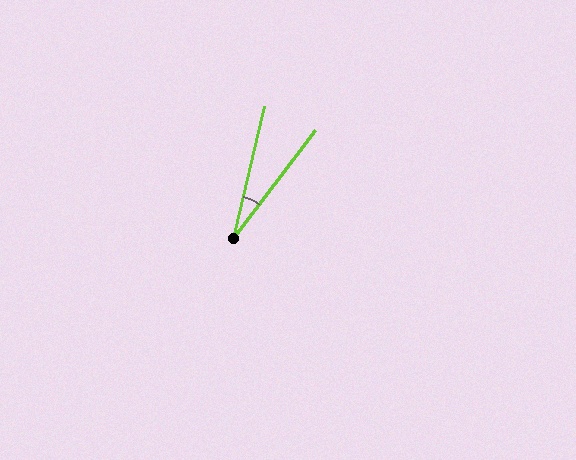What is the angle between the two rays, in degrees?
Approximately 24 degrees.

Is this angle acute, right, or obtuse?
It is acute.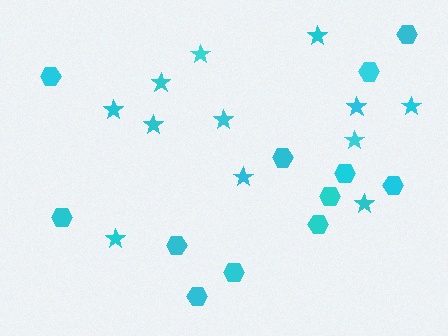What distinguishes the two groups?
There are 2 groups: one group of hexagons (12) and one group of stars (12).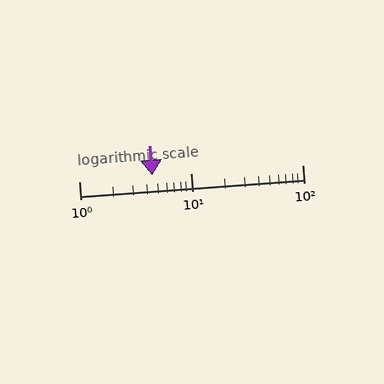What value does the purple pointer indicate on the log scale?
The pointer indicates approximately 4.5.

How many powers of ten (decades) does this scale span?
The scale spans 2 decades, from 1 to 100.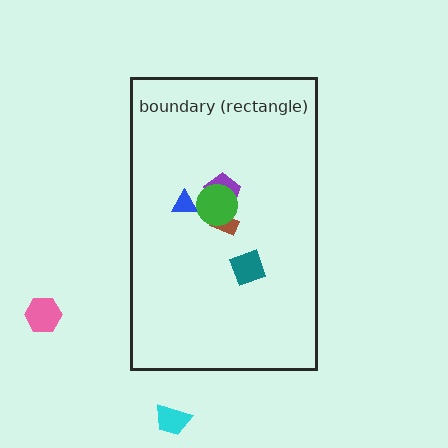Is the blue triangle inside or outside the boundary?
Inside.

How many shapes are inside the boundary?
5 inside, 2 outside.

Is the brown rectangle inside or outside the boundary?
Inside.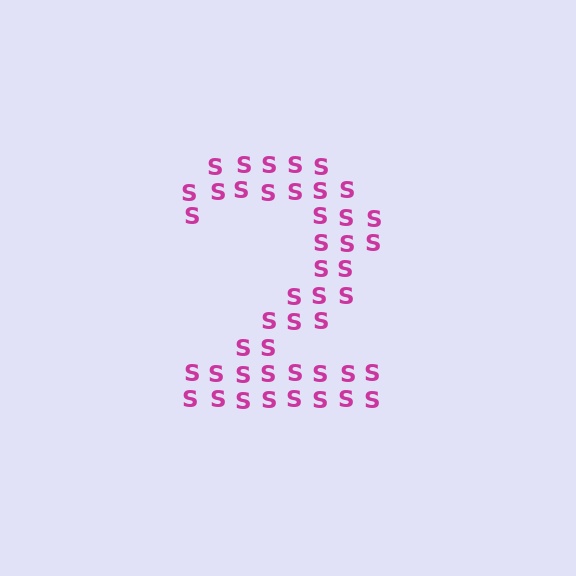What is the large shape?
The large shape is the digit 2.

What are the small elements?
The small elements are letter S's.